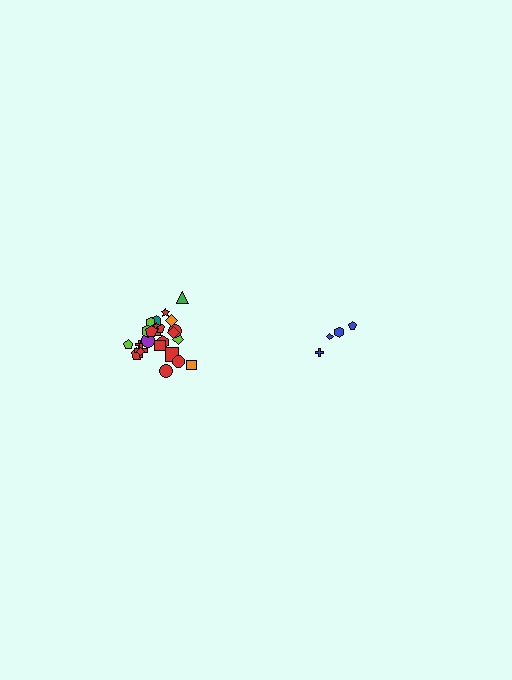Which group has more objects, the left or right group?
The left group.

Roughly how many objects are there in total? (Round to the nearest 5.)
Roughly 30 objects in total.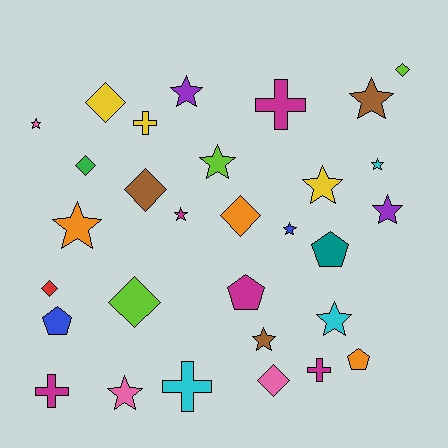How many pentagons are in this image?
There are 4 pentagons.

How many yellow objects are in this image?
There are 3 yellow objects.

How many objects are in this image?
There are 30 objects.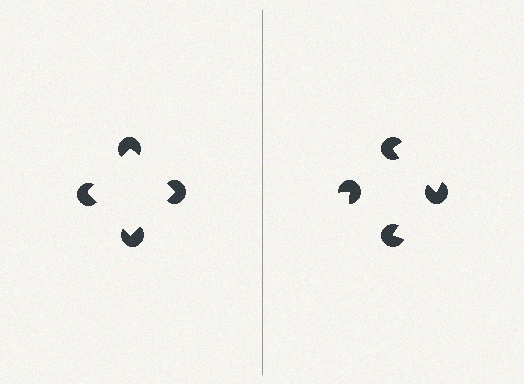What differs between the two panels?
The pac-man discs are positioned identically on both sides; only the wedge orientations differ. On the left they align to a square; on the right they are misaligned.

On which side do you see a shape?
An illusory square appears on the left side. On the right side the wedge cuts are rotated, so no coherent shape forms.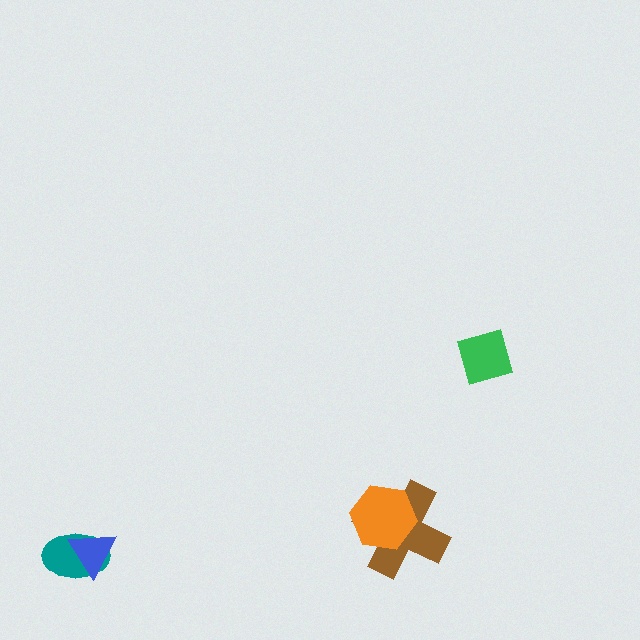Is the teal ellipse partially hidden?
Yes, it is partially covered by another shape.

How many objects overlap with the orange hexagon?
1 object overlaps with the orange hexagon.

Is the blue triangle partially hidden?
No, no other shape covers it.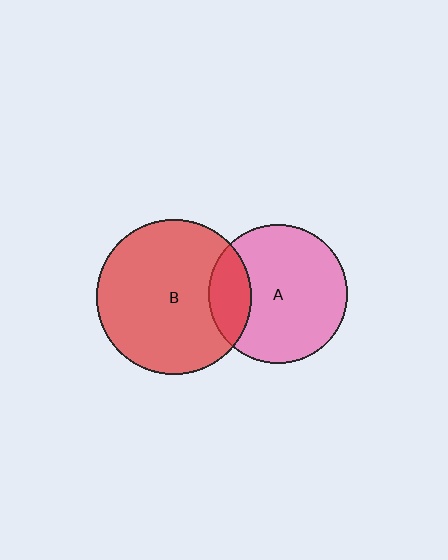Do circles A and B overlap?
Yes.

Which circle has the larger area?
Circle B (red).